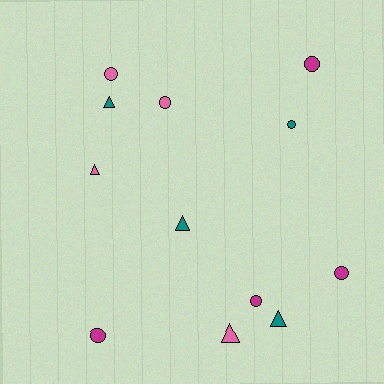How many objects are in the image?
There are 12 objects.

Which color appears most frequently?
Magenta, with 4 objects.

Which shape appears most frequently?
Circle, with 7 objects.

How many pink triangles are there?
There are 2 pink triangles.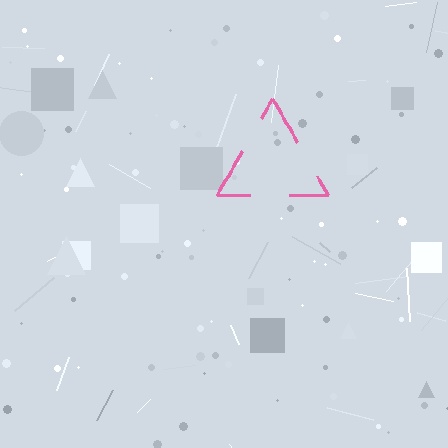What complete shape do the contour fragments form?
The contour fragments form a triangle.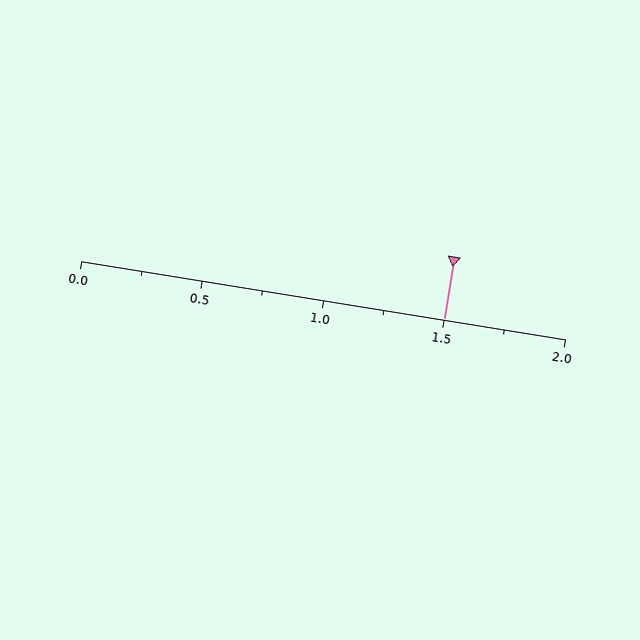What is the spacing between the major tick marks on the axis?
The major ticks are spaced 0.5 apart.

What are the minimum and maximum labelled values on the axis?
The axis runs from 0.0 to 2.0.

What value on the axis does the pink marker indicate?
The marker indicates approximately 1.5.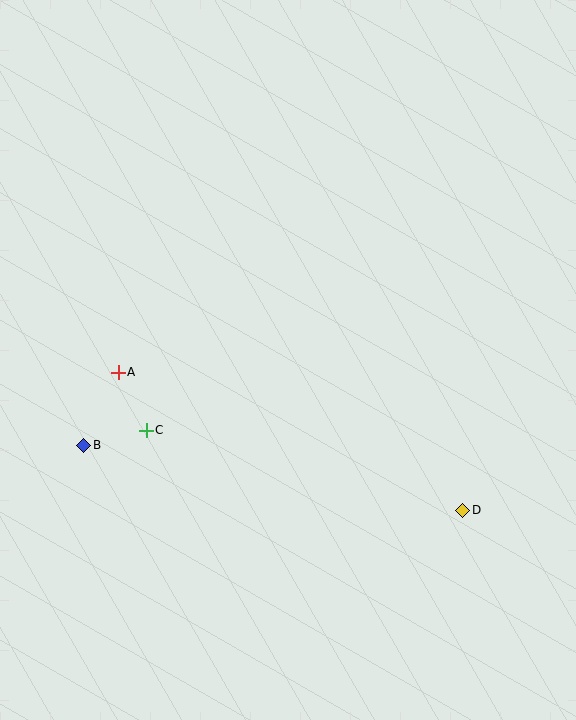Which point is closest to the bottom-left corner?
Point B is closest to the bottom-left corner.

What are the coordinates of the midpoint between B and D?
The midpoint between B and D is at (273, 478).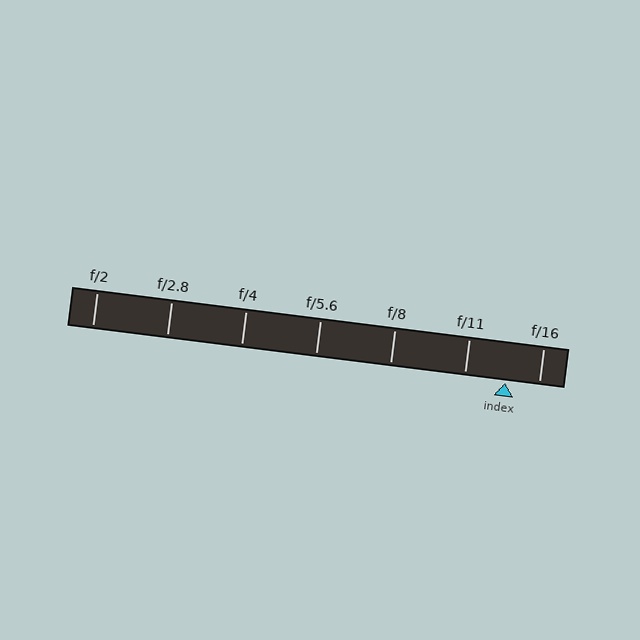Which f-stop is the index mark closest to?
The index mark is closest to f/16.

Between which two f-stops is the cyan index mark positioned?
The index mark is between f/11 and f/16.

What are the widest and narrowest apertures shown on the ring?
The widest aperture shown is f/2 and the narrowest is f/16.